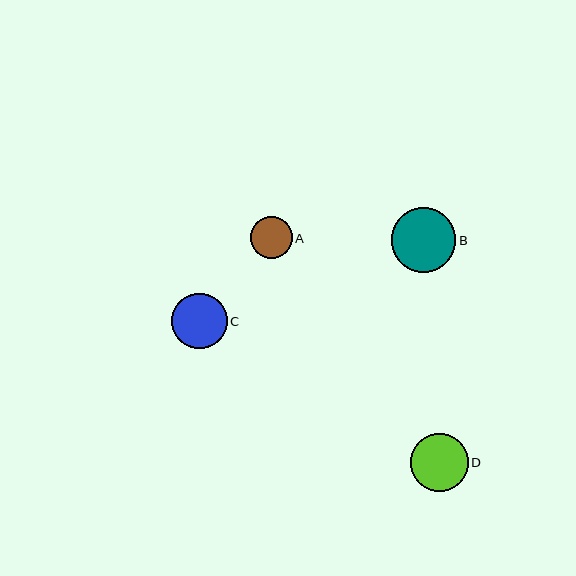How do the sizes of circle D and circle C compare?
Circle D and circle C are approximately the same size.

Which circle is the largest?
Circle B is the largest with a size of approximately 65 pixels.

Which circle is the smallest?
Circle A is the smallest with a size of approximately 42 pixels.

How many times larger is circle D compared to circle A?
Circle D is approximately 1.4 times the size of circle A.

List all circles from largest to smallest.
From largest to smallest: B, D, C, A.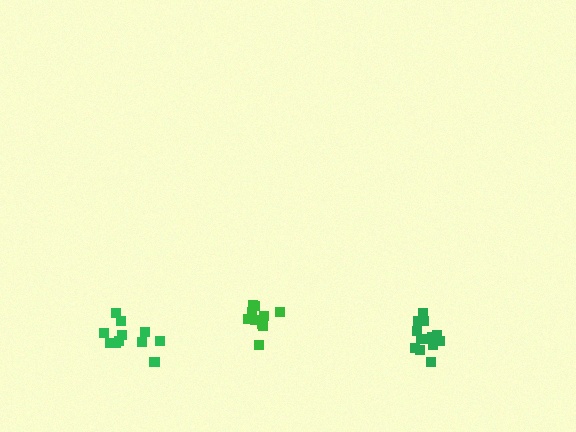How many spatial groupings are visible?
There are 3 spatial groupings.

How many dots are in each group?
Group 1: 13 dots, Group 2: 11 dots, Group 3: 10 dots (34 total).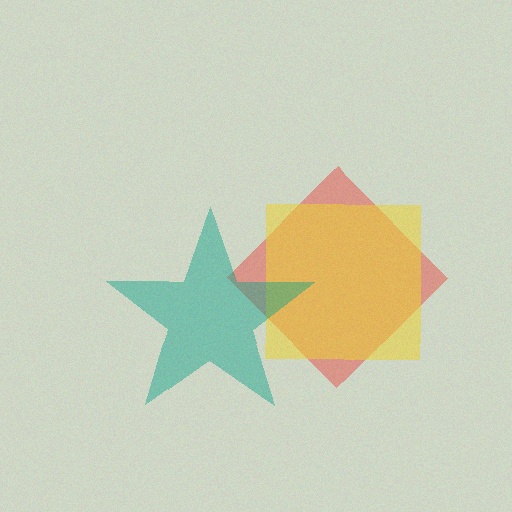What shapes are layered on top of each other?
The layered shapes are: a red diamond, a yellow square, a teal star.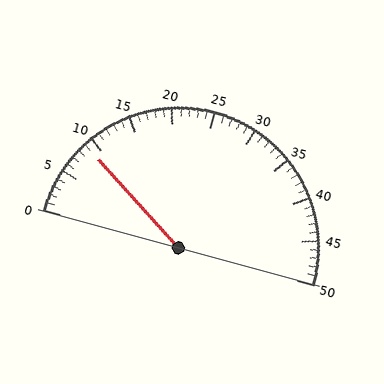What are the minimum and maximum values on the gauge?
The gauge ranges from 0 to 50.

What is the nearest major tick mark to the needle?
The nearest major tick mark is 10.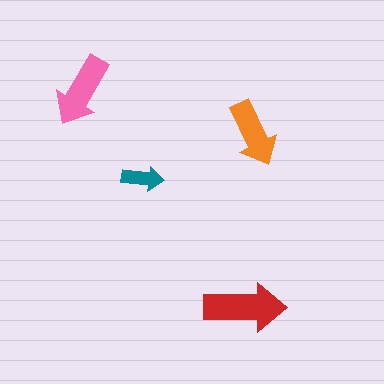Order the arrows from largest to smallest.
the red one, the pink one, the orange one, the teal one.